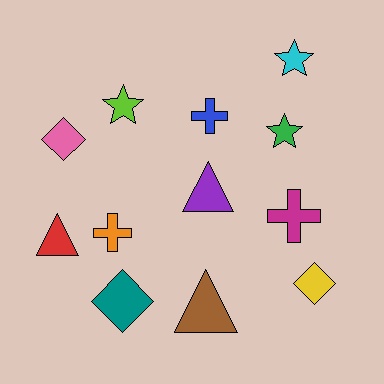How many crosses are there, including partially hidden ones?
There are 3 crosses.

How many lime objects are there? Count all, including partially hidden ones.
There is 1 lime object.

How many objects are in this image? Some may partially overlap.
There are 12 objects.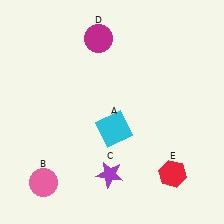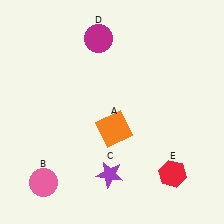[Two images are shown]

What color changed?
The square (A) changed from cyan in Image 1 to orange in Image 2.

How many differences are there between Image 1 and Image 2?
There is 1 difference between the two images.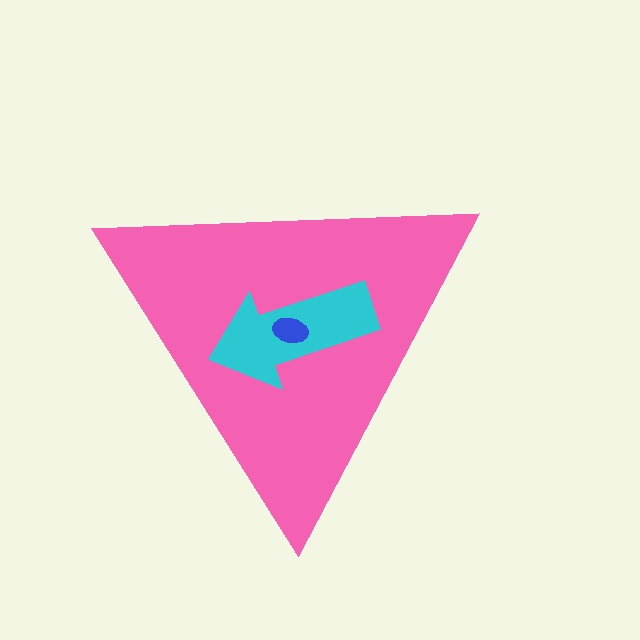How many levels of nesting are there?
3.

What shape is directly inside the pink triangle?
The cyan arrow.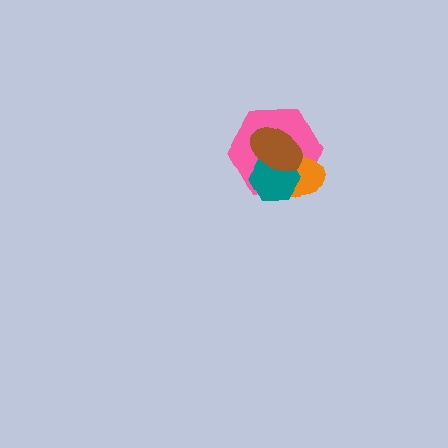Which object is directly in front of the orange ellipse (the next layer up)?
The teal hexagon is directly in front of the orange ellipse.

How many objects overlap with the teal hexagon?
3 objects overlap with the teal hexagon.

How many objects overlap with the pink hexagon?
3 objects overlap with the pink hexagon.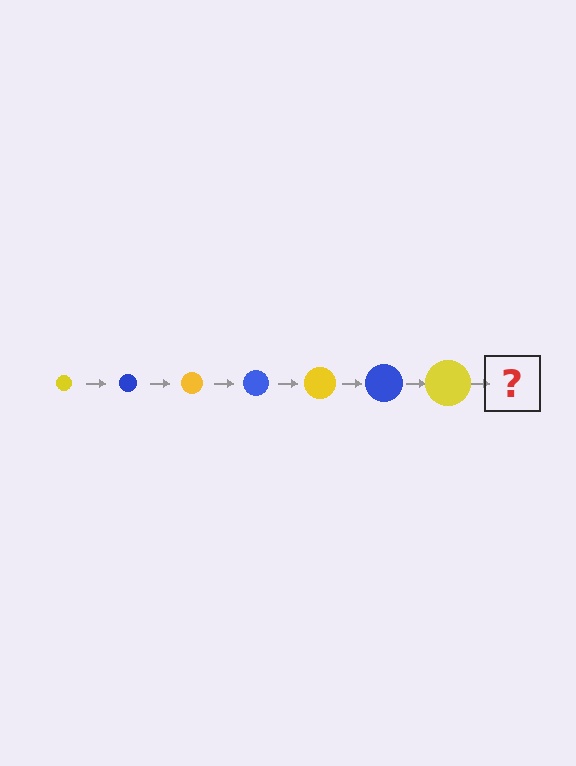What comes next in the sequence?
The next element should be a blue circle, larger than the previous one.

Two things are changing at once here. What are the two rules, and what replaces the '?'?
The two rules are that the circle grows larger each step and the color cycles through yellow and blue. The '?' should be a blue circle, larger than the previous one.